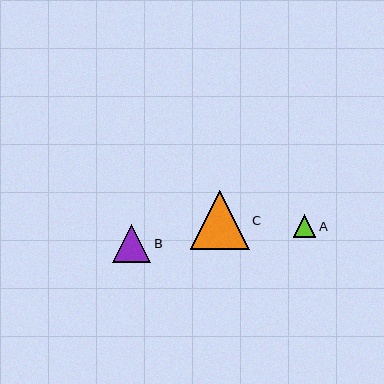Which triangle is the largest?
Triangle C is the largest with a size of approximately 59 pixels.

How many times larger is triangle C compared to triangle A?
Triangle C is approximately 2.6 times the size of triangle A.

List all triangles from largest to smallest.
From largest to smallest: C, B, A.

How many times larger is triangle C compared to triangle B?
Triangle C is approximately 1.6 times the size of triangle B.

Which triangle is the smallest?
Triangle A is the smallest with a size of approximately 23 pixels.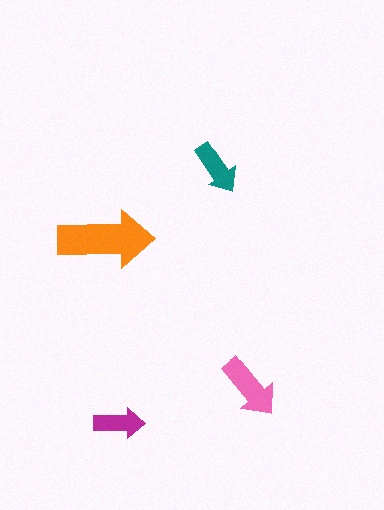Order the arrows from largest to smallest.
the orange one, the pink one, the teal one, the magenta one.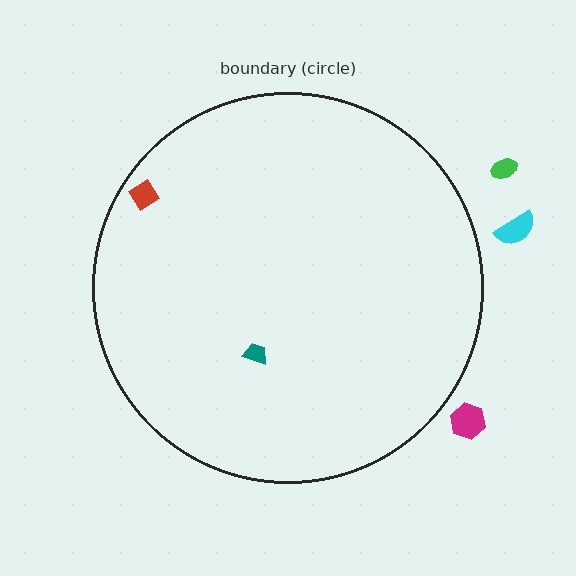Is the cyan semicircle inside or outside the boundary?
Outside.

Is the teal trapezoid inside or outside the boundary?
Inside.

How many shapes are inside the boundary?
2 inside, 3 outside.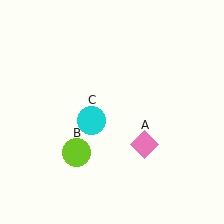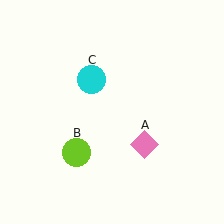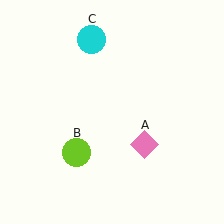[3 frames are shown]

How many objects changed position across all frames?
1 object changed position: cyan circle (object C).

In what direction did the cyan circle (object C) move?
The cyan circle (object C) moved up.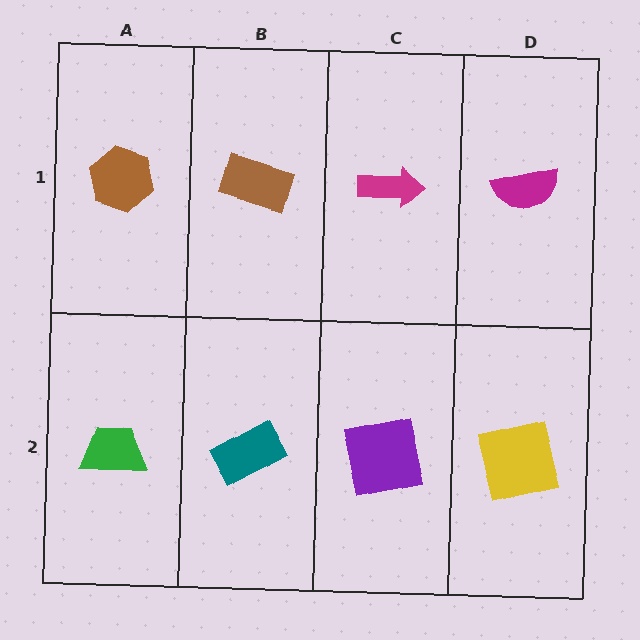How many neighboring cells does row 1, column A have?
2.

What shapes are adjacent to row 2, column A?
A brown hexagon (row 1, column A), a teal rectangle (row 2, column B).